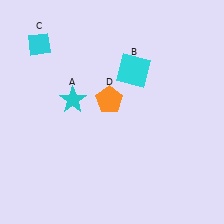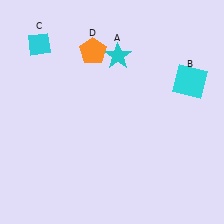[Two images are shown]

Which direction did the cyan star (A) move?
The cyan star (A) moved right.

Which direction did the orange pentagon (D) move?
The orange pentagon (D) moved up.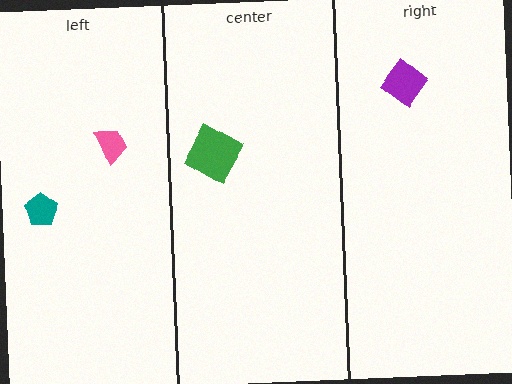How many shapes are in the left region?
2.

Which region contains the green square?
The center region.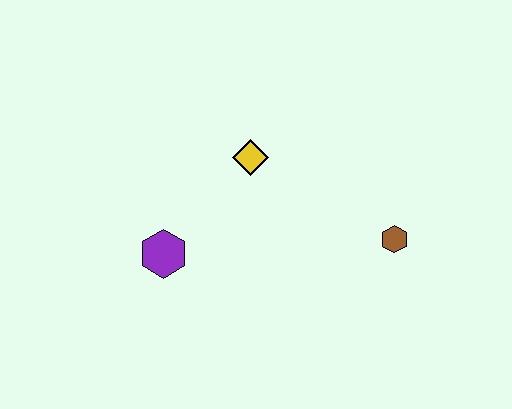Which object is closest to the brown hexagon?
The yellow diamond is closest to the brown hexagon.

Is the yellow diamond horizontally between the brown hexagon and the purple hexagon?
Yes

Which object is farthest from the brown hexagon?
The purple hexagon is farthest from the brown hexagon.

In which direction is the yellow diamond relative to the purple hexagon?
The yellow diamond is above the purple hexagon.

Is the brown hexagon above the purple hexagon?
Yes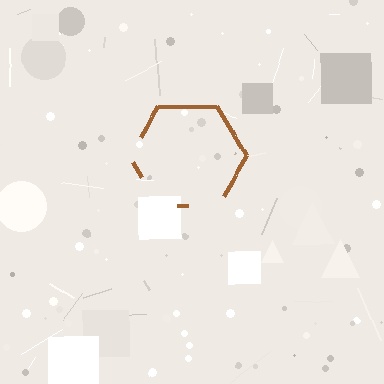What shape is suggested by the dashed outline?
The dashed outline suggests a hexagon.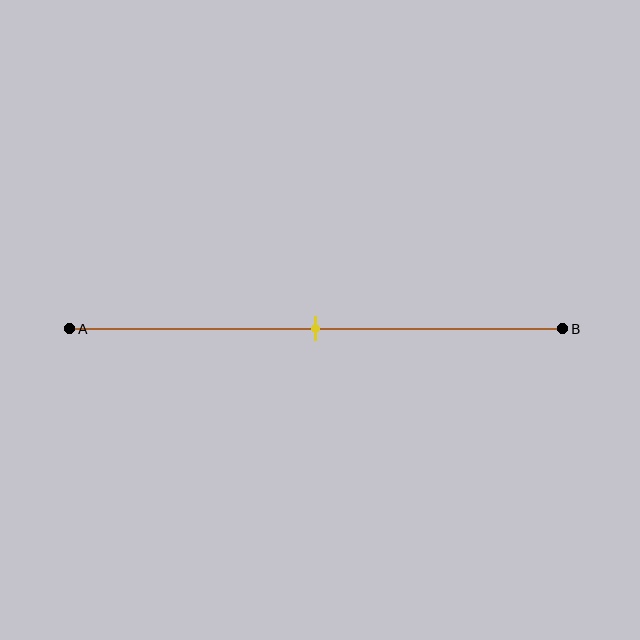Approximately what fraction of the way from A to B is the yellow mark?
The yellow mark is approximately 50% of the way from A to B.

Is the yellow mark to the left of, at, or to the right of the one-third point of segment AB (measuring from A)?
The yellow mark is to the right of the one-third point of segment AB.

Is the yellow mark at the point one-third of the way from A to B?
No, the mark is at about 50% from A, not at the 33% one-third point.